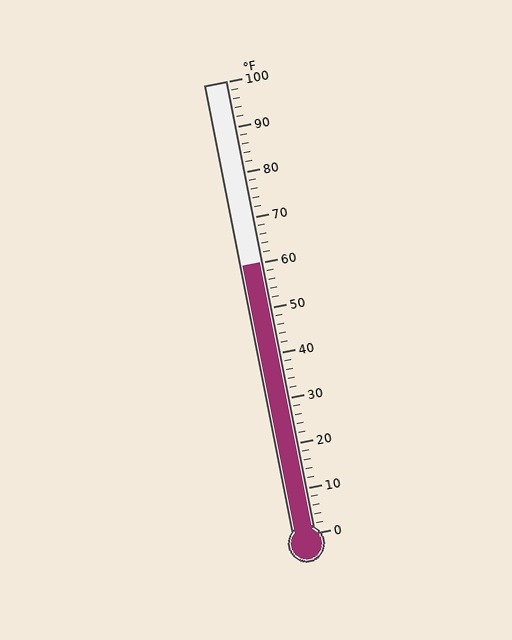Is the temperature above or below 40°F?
The temperature is above 40°F.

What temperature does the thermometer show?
The thermometer shows approximately 60°F.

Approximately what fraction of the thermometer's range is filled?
The thermometer is filled to approximately 60% of its range.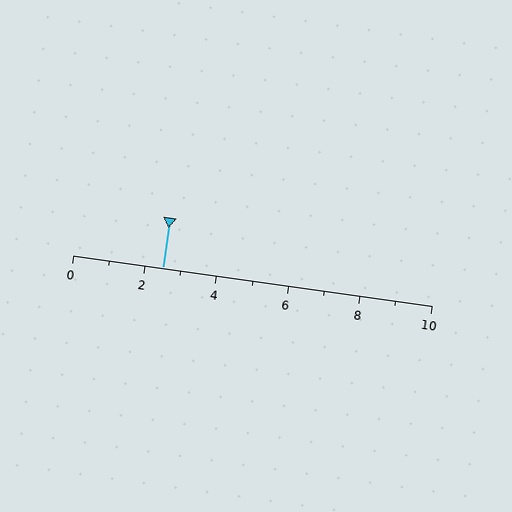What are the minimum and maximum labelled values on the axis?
The axis runs from 0 to 10.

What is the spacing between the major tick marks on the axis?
The major ticks are spaced 2 apart.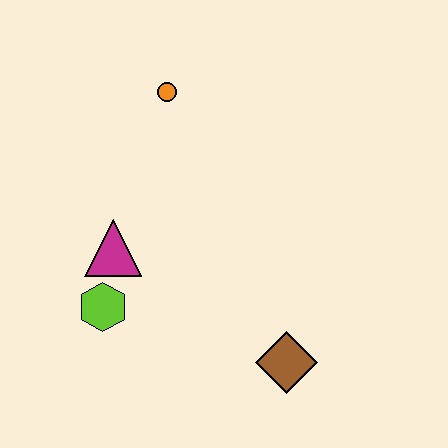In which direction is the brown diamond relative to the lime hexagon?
The brown diamond is to the right of the lime hexagon.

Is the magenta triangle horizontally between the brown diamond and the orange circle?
No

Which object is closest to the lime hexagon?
The magenta triangle is closest to the lime hexagon.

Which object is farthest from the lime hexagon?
The orange circle is farthest from the lime hexagon.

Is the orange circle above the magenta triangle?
Yes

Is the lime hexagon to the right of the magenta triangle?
No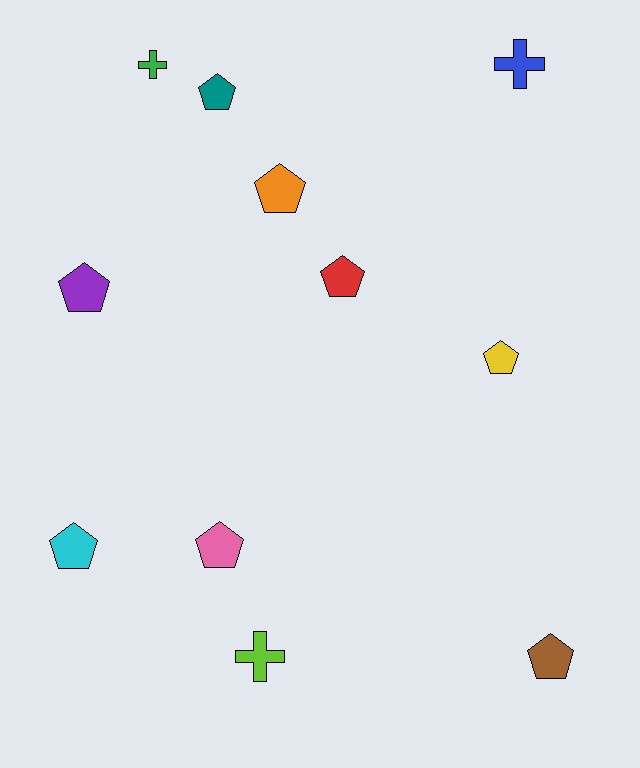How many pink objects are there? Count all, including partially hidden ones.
There is 1 pink object.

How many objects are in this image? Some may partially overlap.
There are 11 objects.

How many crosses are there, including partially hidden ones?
There are 3 crosses.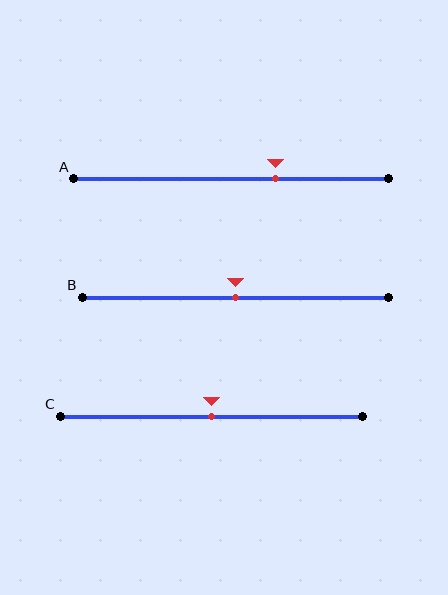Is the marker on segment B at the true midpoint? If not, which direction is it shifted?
Yes, the marker on segment B is at the true midpoint.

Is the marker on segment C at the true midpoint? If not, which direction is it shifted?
Yes, the marker on segment C is at the true midpoint.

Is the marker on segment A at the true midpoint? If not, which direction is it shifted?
No, the marker on segment A is shifted to the right by about 14% of the segment length.